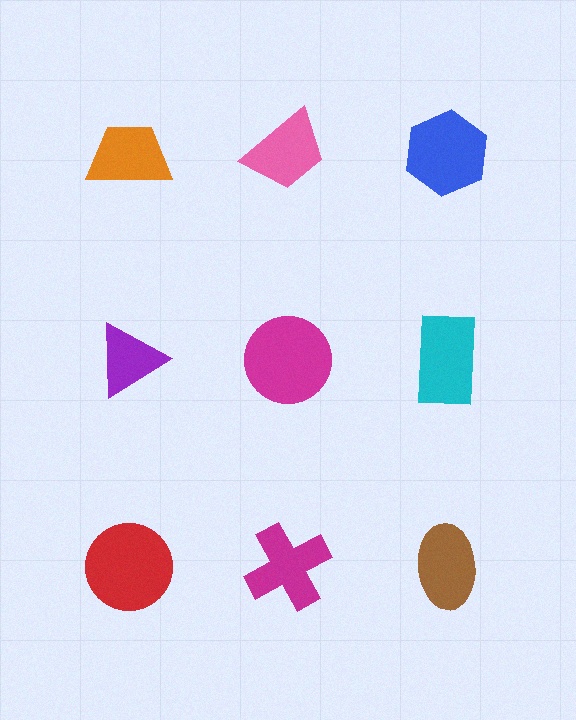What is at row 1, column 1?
An orange trapezoid.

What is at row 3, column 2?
A magenta cross.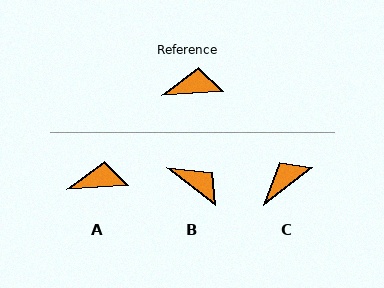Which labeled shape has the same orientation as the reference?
A.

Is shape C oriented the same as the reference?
No, it is off by about 34 degrees.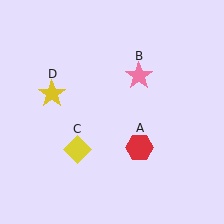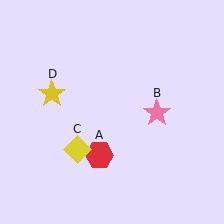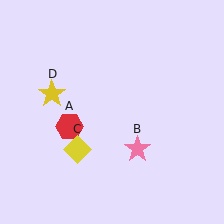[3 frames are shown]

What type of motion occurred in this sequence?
The red hexagon (object A), pink star (object B) rotated clockwise around the center of the scene.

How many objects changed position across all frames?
2 objects changed position: red hexagon (object A), pink star (object B).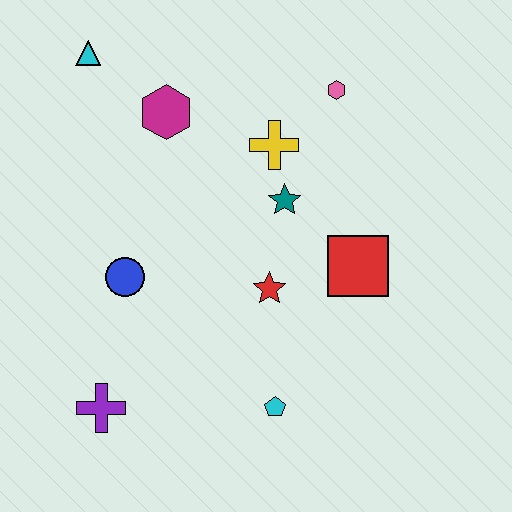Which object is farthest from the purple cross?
The pink hexagon is farthest from the purple cross.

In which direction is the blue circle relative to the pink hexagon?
The blue circle is to the left of the pink hexagon.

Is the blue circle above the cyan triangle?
No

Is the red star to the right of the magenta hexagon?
Yes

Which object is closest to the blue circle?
The purple cross is closest to the blue circle.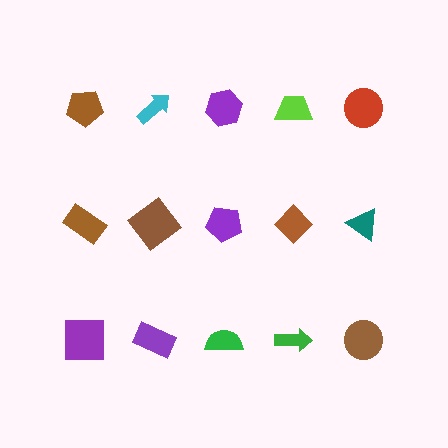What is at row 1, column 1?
A brown pentagon.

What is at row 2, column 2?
A brown diamond.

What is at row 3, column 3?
A green semicircle.